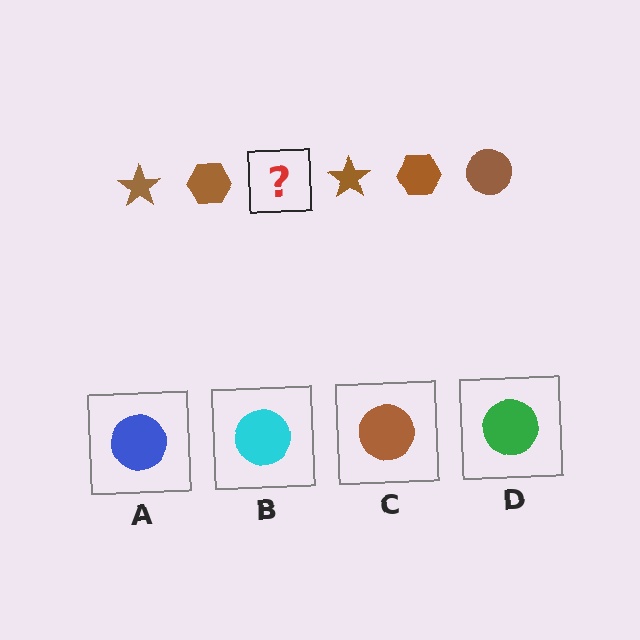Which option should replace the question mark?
Option C.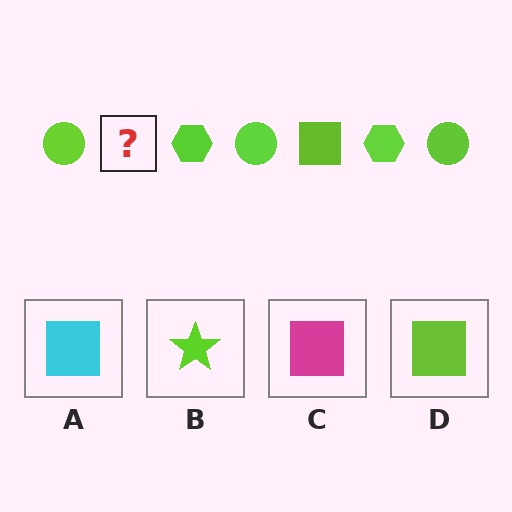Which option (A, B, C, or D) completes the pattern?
D.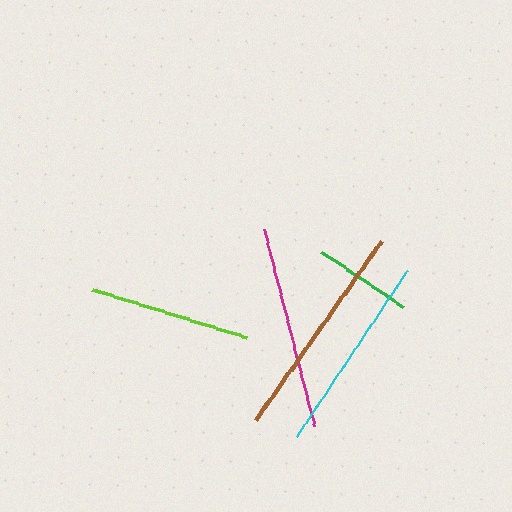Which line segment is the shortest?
The green line is the shortest at approximately 98 pixels.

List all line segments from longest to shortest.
From longest to shortest: brown, magenta, cyan, lime, green.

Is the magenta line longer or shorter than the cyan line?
The magenta line is longer than the cyan line.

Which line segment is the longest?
The brown line is the longest at approximately 220 pixels.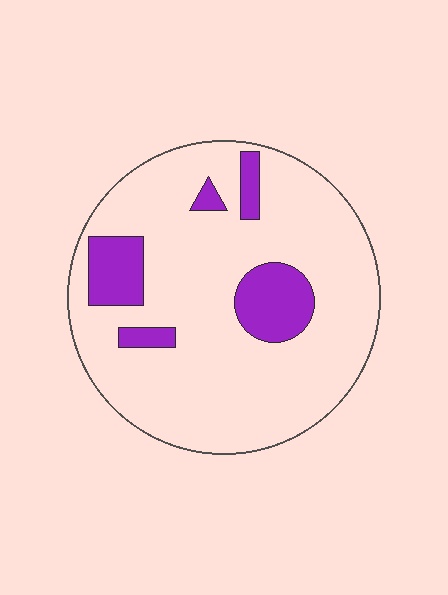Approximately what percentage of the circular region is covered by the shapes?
Approximately 15%.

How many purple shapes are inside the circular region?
5.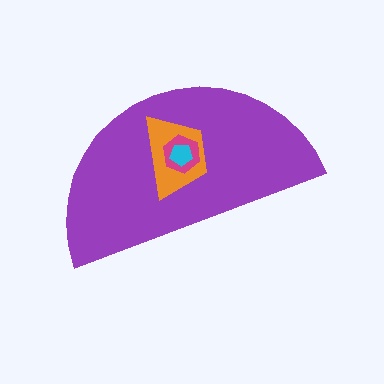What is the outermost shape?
The purple semicircle.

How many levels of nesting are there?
4.